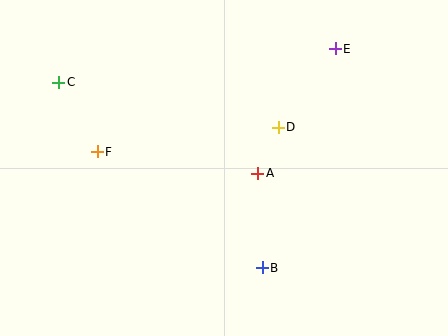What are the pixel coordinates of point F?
Point F is at (97, 152).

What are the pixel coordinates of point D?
Point D is at (278, 127).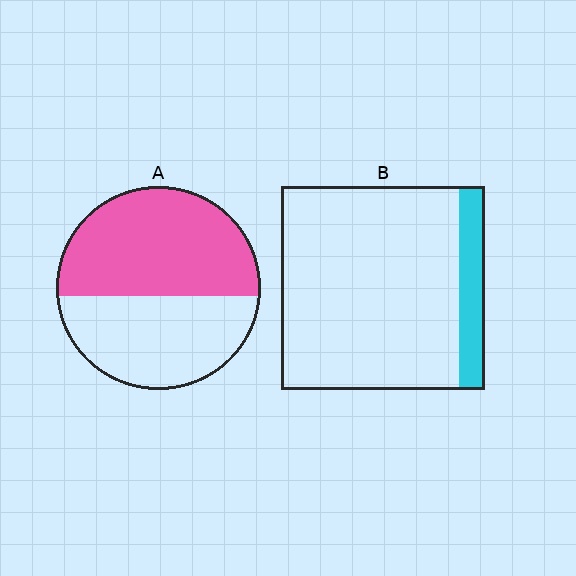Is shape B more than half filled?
No.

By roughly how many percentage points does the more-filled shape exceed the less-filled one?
By roughly 40 percentage points (A over B).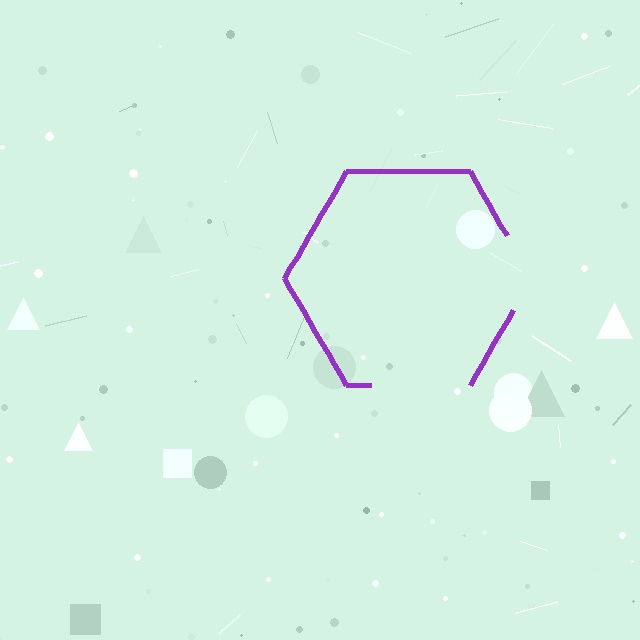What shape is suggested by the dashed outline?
The dashed outline suggests a hexagon.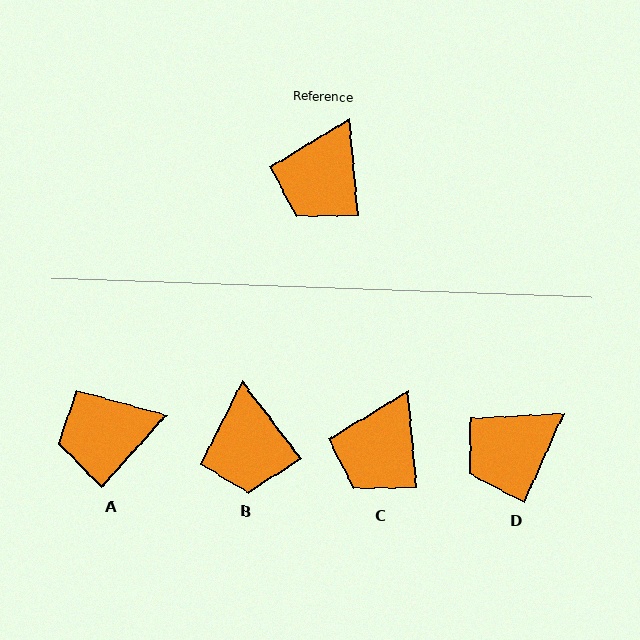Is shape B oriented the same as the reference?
No, it is off by about 32 degrees.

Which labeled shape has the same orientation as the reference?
C.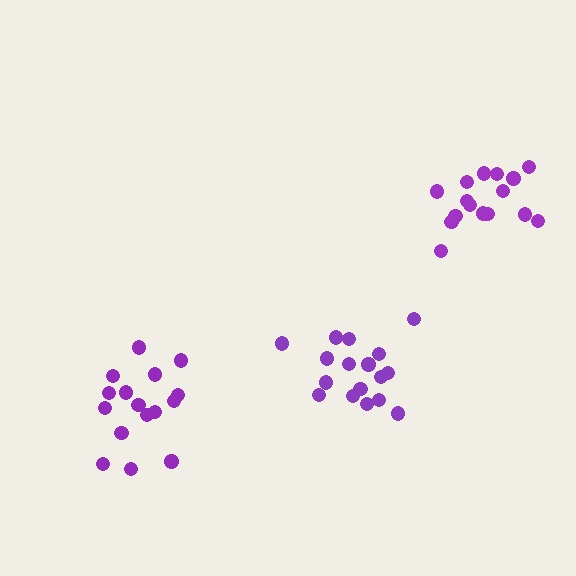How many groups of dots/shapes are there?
There are 3 groups.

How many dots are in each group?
Group 1: 16 dots, Group 2: 17 dots, Group 3: 17 dots (50 total).